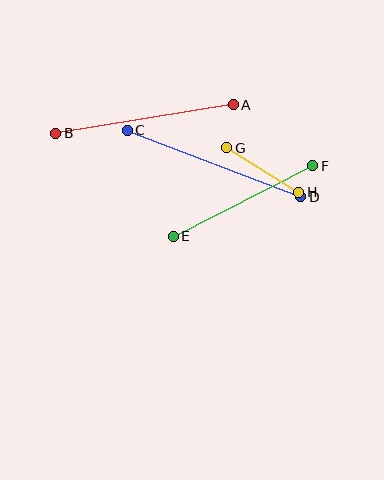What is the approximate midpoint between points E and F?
The midpoint is at approximately (243, 201) pixels.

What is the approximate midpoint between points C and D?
The midpoint is at approximately (214, 163) pixels.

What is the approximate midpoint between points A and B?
The midpoint is at approximately (144, 119) pixels.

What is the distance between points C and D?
The distance is approximately 185 pixels.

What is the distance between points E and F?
The distance is approximately 156 pixels.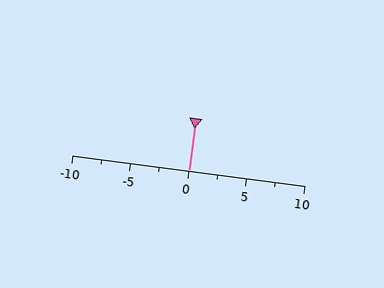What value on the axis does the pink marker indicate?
The marker indicates approximately 0.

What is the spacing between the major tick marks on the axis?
The major ticks are spaced 5 apart.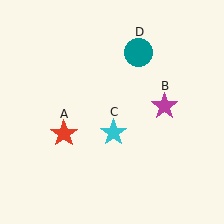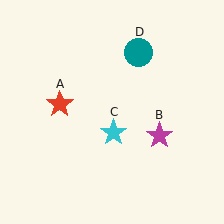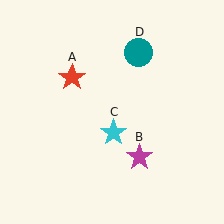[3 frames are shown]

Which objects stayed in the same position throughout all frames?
Cyan star (object C) and teal circle (object D) remained stationary.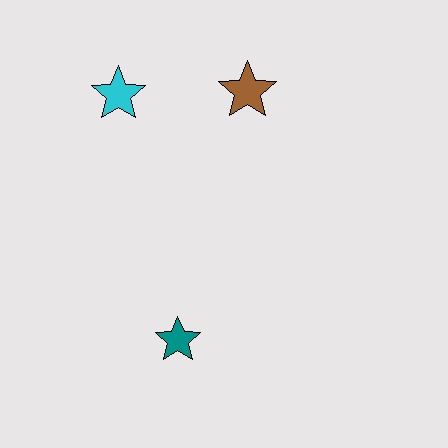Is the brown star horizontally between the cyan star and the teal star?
No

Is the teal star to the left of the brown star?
Yes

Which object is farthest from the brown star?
The teal star is farthest from the brown star.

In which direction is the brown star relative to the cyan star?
The brown star is to the right of the cyan star.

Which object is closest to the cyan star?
The brown star is closest to the cyan star.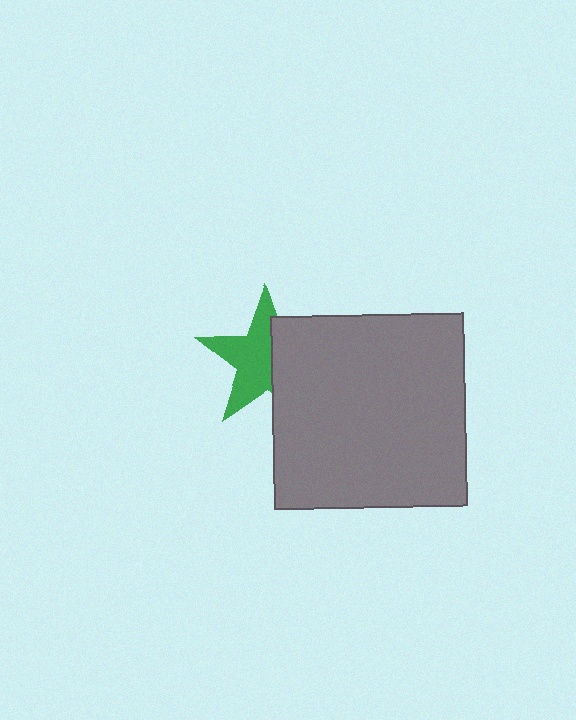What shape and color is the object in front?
The object in front is a gray square.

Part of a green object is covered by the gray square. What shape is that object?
It is a star.